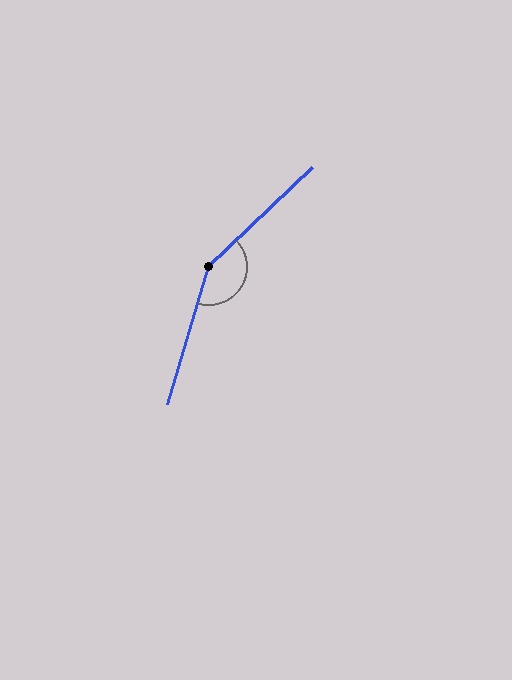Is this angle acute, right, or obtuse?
It is obtuse.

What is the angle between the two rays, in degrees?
Approximately 150 degrees.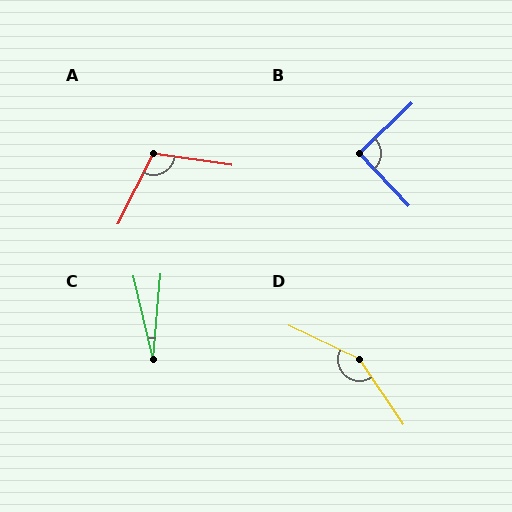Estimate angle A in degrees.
Approximately 108 degrees.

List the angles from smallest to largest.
C (19°), B (91°), A (108°), D (149°).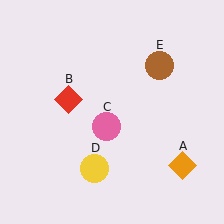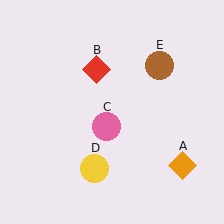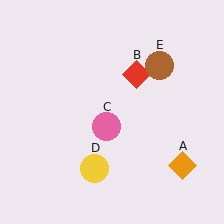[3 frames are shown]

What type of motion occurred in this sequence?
The red diamond (object B) rotated clockwise around the center of the scene.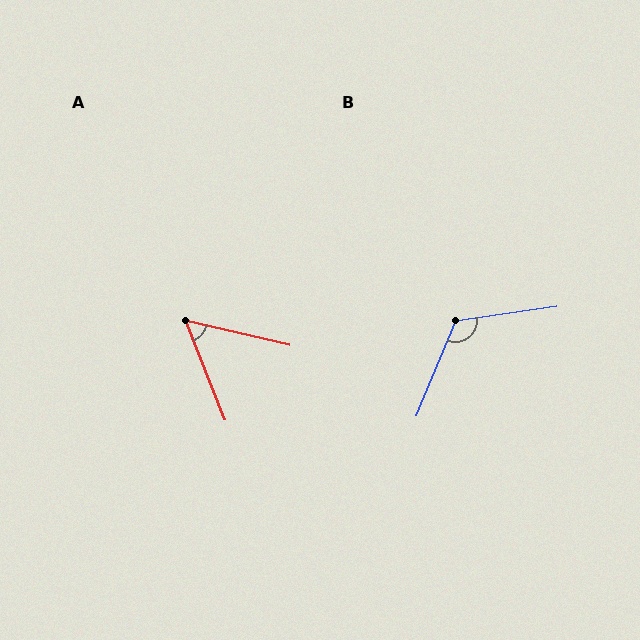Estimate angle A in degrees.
Approximately 55 degrees.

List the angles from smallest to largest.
A (55°), B (120°).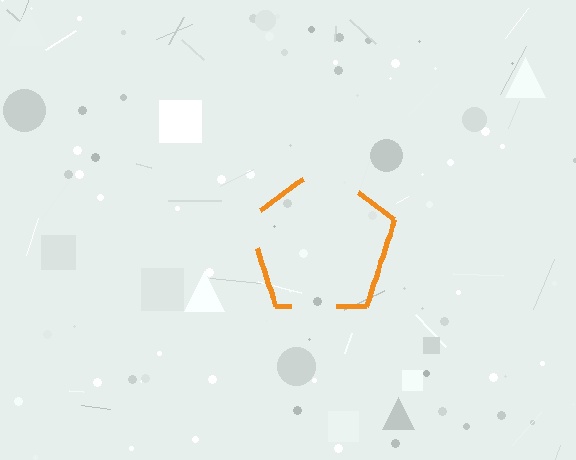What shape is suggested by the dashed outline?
The dashed outline suggests a pentagon.